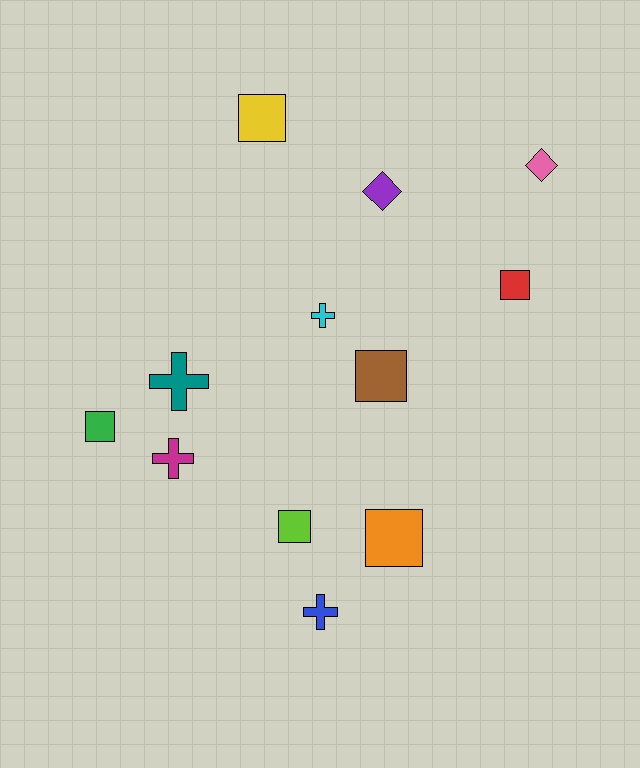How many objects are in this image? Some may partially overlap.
There are 12 objects.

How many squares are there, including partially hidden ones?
There are 6 squares.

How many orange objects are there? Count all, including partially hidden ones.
There is 1 orange object.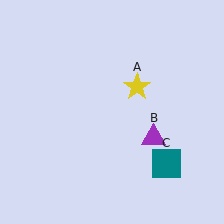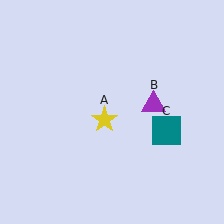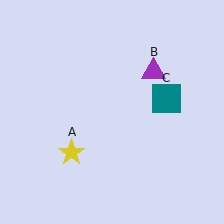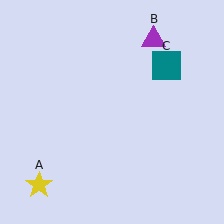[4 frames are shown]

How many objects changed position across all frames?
3 objects changed position: yellow star (object A), purple triangle (object B), teal square (object C).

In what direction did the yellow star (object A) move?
The yellow star (object A) moved down and to the left.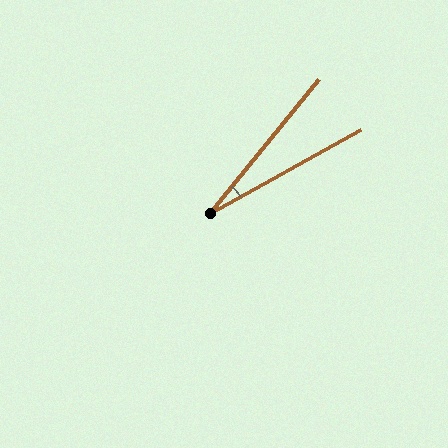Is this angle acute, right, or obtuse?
It is acute.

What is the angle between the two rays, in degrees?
Approximately 22 degrees.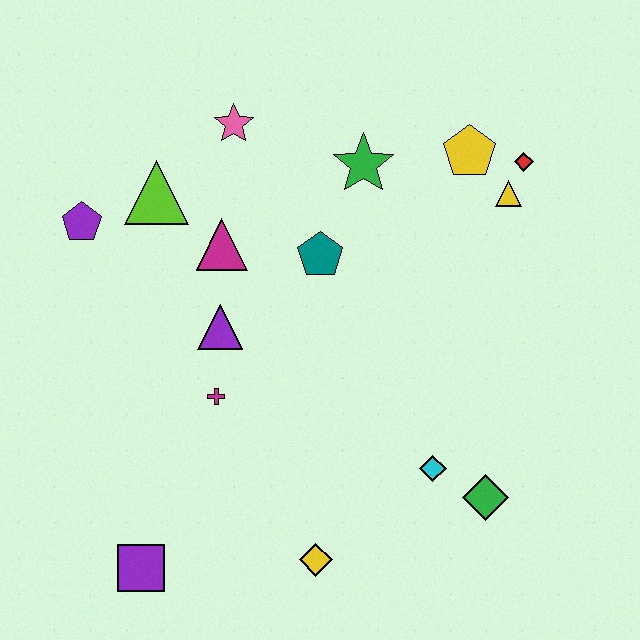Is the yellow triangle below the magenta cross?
No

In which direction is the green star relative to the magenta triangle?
The green star is to the right of the magenta triangle.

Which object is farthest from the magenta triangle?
The green diamond is farthest from the magenta triangle.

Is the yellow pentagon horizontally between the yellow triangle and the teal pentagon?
Yes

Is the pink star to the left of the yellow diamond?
Yes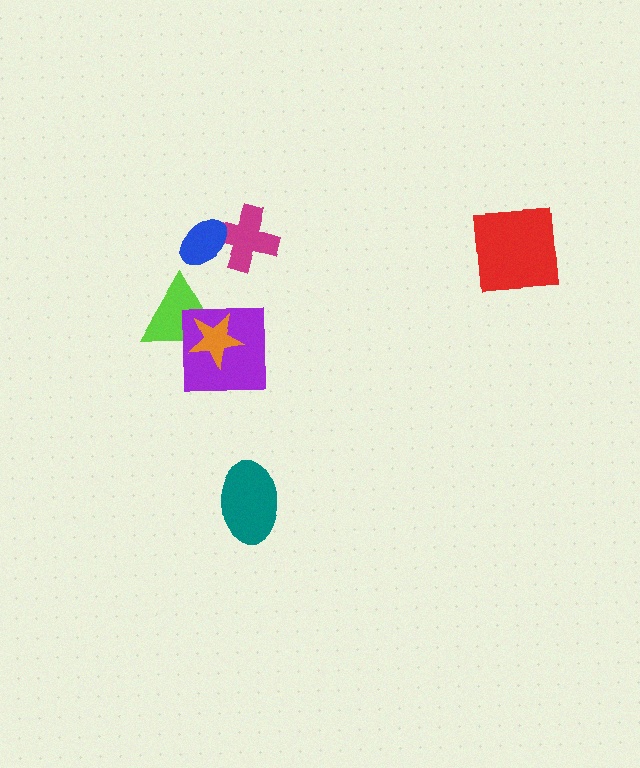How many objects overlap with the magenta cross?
1 object overlaps with the magenta cross.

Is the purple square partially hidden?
Yes, it is partially covered by another shape.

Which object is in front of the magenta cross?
The blue ellipse is in front of the magenta cross.